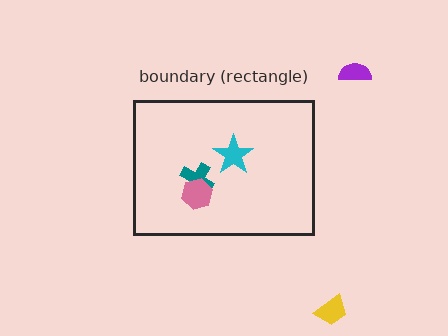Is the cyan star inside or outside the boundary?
Inside.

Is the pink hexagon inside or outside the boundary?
Inside.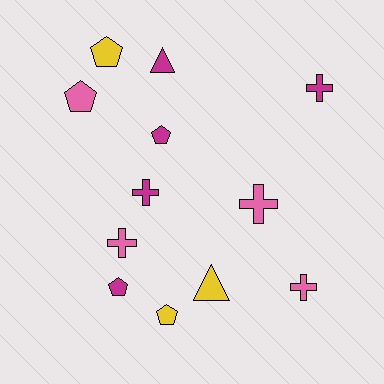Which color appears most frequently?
Magenta, with 5 objects.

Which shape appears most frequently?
Pentagon, with 5 objects.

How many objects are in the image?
There are 12 objects.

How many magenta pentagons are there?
There are 2 magenta pentagons.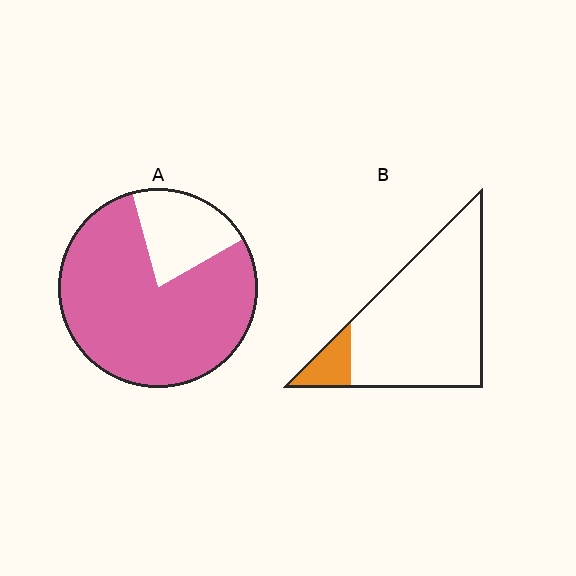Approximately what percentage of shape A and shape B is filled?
A is approximately 80% and B is approximately 10%.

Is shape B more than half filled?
No.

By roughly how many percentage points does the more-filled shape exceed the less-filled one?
By roughly 70 percentage points (A over B).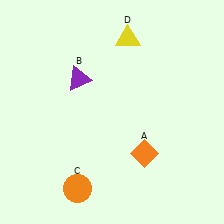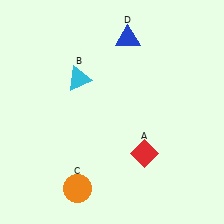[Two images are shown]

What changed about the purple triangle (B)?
In Image 1, B is purple. In Image 2, it changed to cyan.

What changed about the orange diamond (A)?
In Image 1, A is orange. In Image 2, it changed to red.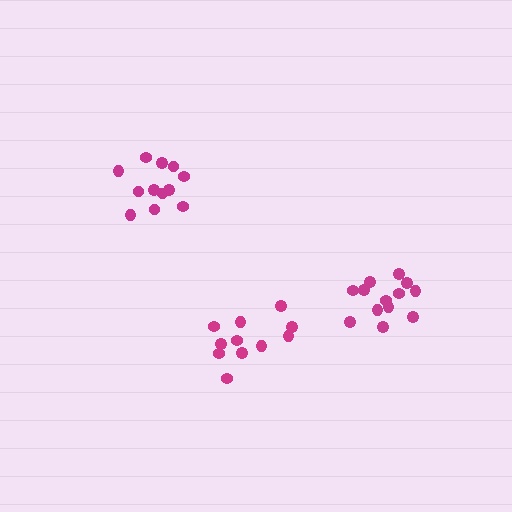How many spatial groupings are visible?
There are 3 spatial groupings.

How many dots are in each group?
Group 1: 13 dots, Group 2: 12 dots, Group 3: 11 dots (36 total).